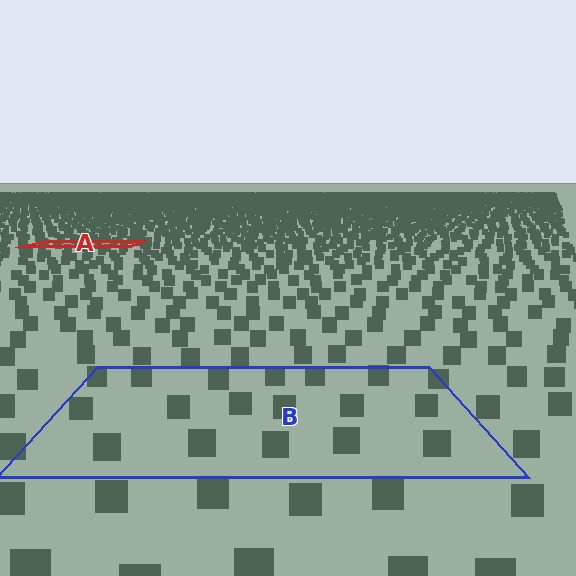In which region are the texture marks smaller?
The texture marks are smaller in region A, because it is farther away.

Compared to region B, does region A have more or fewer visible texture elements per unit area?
Region A has more texture elements per unit area — they are packed more densely because it is farther away.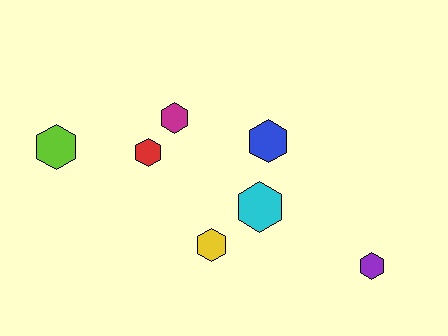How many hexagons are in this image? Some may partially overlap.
There are 7 hexagons.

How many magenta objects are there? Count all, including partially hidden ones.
There is 1 magenta object.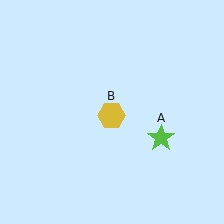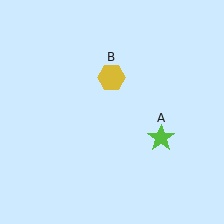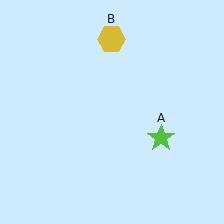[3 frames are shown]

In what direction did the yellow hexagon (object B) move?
The yellow hexagon (object B) moved up.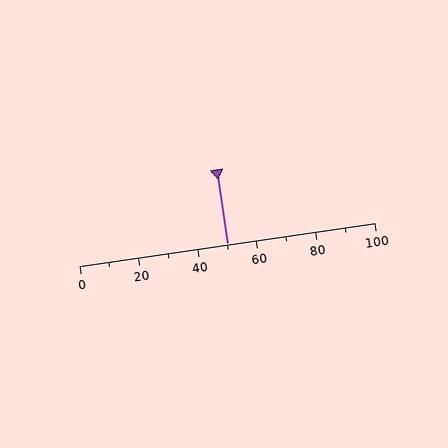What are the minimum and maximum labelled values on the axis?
The axis runs from 0 to 100.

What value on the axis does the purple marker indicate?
The marker indicates approximately 50.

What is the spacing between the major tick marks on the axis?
The major ticks are spaced 20 apart.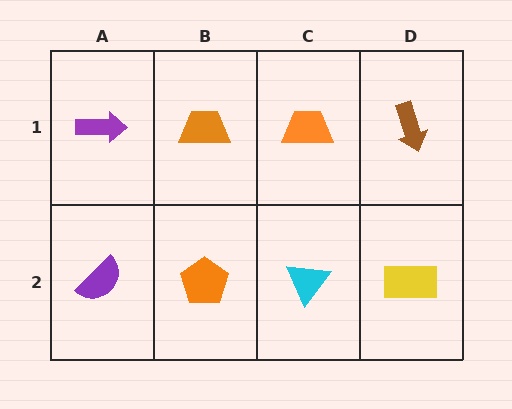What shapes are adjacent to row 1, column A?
A purple semicircle (row 2, column A), an orange trapezoid (row 1, column B).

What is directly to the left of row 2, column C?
An orange pentagon.